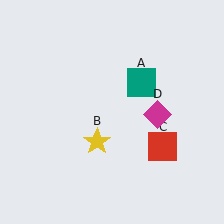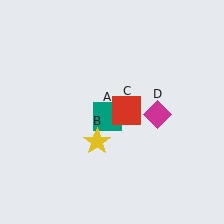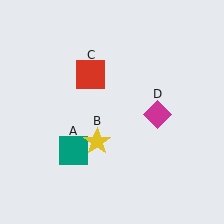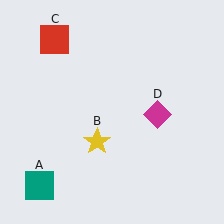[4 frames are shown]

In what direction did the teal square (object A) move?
The teal square (object A) moved down and to the left.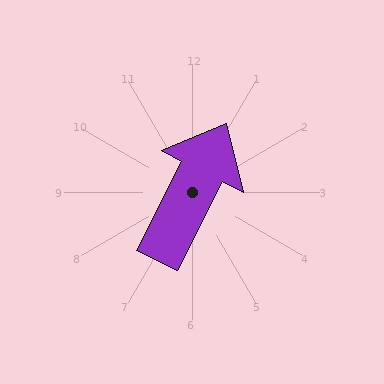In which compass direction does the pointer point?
Northeast.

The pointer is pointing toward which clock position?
Roughly 1 o'clock.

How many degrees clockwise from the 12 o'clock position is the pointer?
Approximately 27 degrees.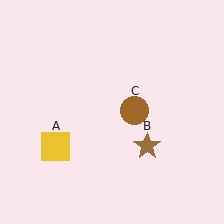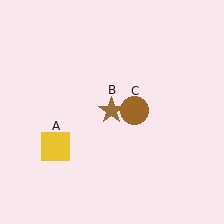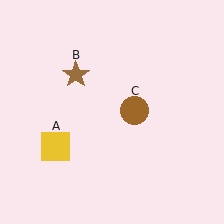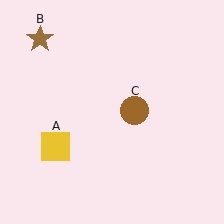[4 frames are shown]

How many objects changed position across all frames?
1 object changed position: brown star (object B).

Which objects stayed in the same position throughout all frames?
Yellow square (object A) and brown circle (object C) remained stationary.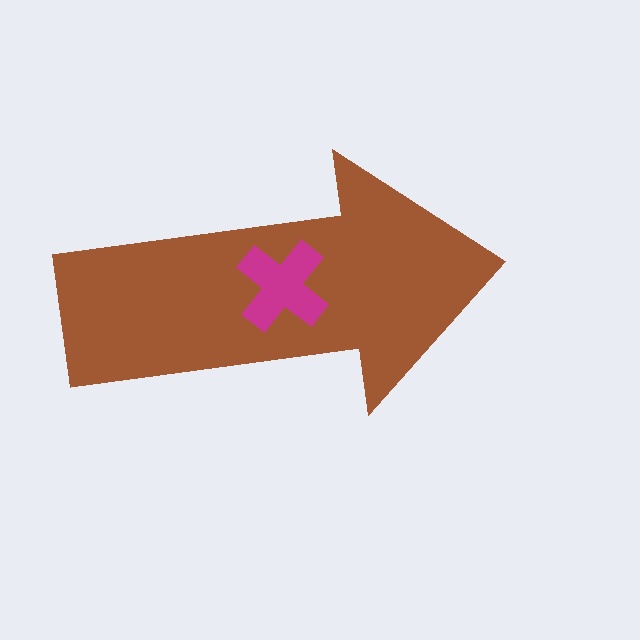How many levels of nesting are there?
2.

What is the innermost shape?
The magenta cross.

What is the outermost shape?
The brown arrow.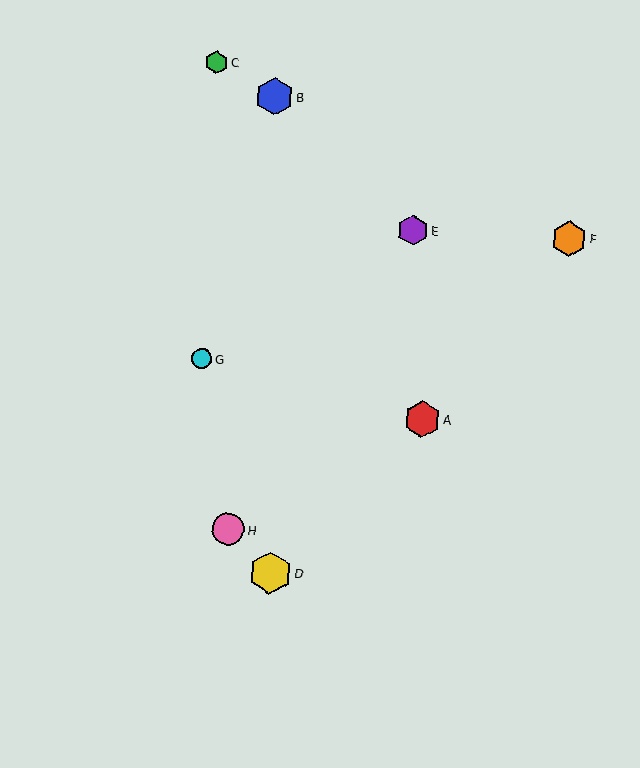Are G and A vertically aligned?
No, G is at x≈202 and A is at x≈422.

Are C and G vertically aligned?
Yes, both are at x≈217.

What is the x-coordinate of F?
Object F is at x≈569.